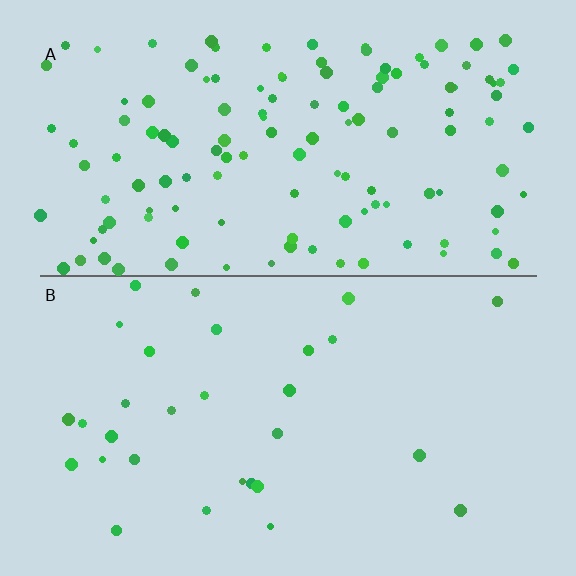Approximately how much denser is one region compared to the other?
Approximately 4.3× — region A over region B.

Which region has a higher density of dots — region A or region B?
A (the top).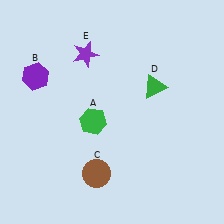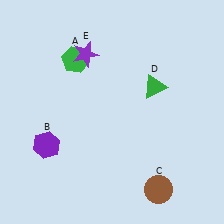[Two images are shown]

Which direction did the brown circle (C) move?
The brown circle (C) moved right.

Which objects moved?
The objects that moved are: the green hexagon (A), the purple hexagon (B), the brown circle (C).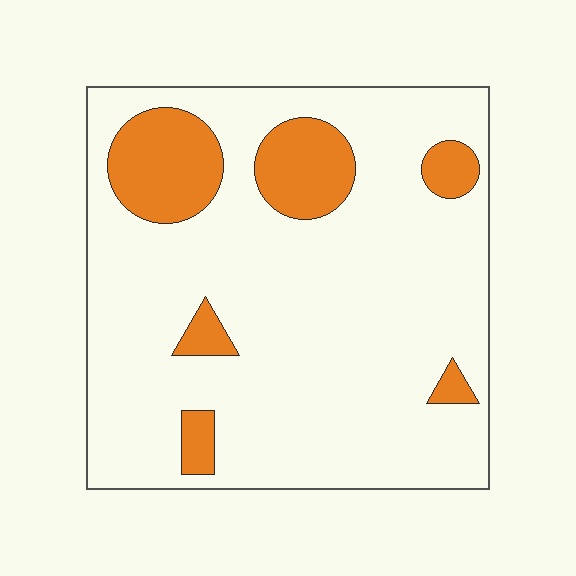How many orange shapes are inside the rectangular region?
6.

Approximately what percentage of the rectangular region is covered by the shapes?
Approximately 15%.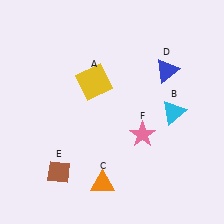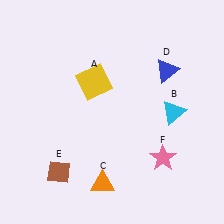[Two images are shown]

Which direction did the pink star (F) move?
The pink star (F) moved down.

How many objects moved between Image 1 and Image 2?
1 object moved between the two images.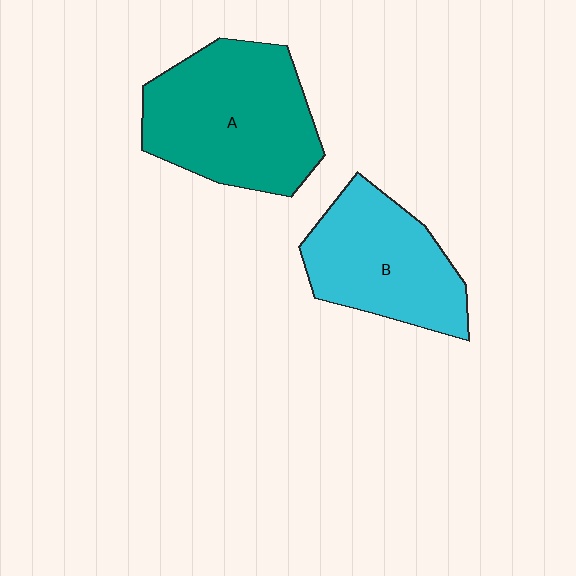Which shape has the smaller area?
Shape B (cyan).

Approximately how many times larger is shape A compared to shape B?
Approximately 1.3 times.